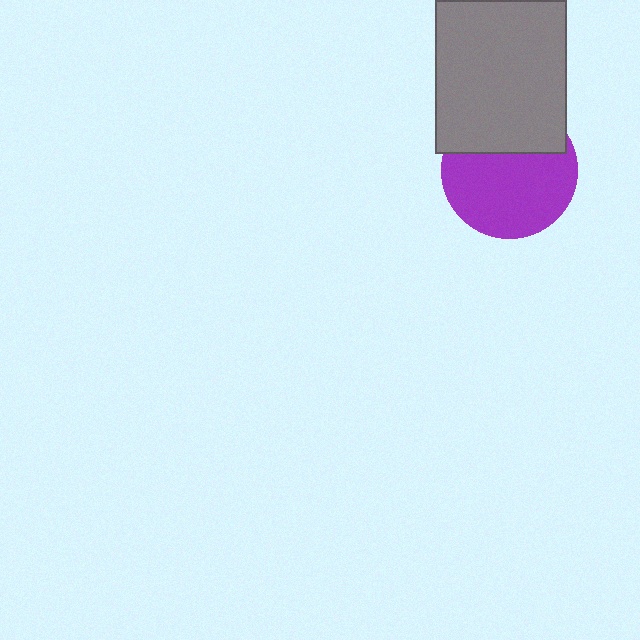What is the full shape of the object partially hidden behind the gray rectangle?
The partially hidden object is a purple circle.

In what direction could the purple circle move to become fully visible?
The purple circle could move down. That would shift it out from behind the gray rectangle entirely.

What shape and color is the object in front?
The object in front is a gray rectangle.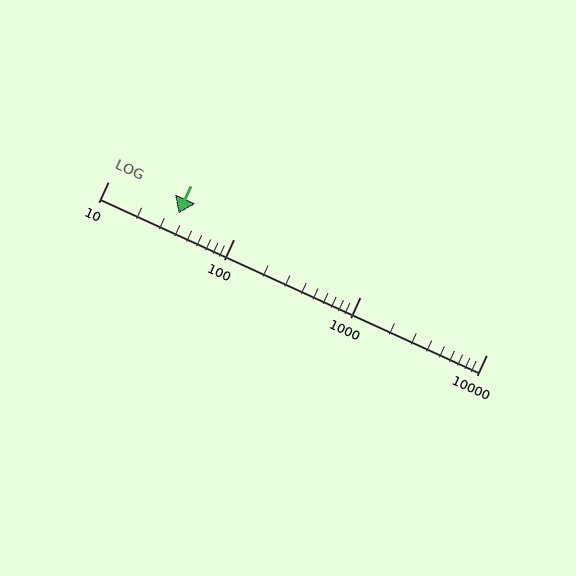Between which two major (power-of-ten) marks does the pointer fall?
The pointer is between 10 and 100.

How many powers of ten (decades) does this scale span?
The scale spans 3 decades, from 10 to 10000.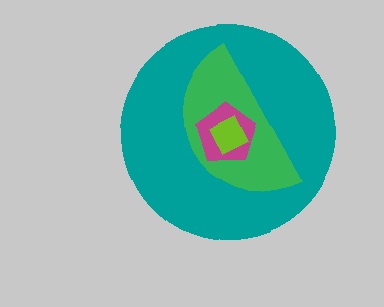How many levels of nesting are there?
4.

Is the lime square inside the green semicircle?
Yes.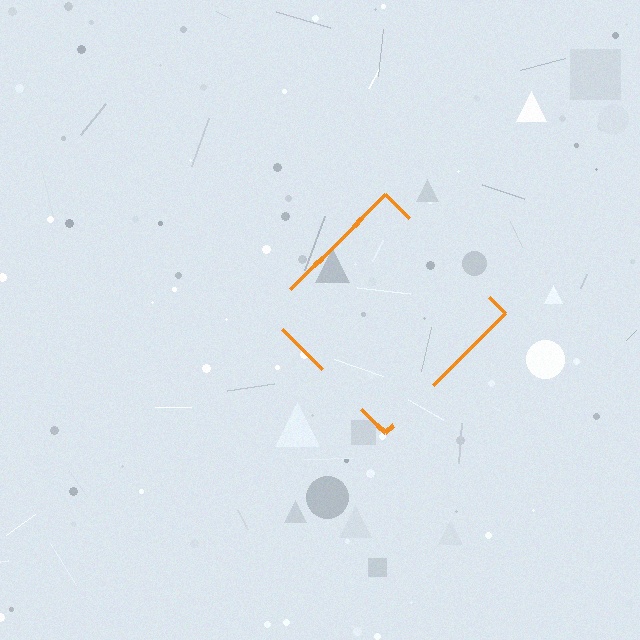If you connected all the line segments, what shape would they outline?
They would outline a diamond.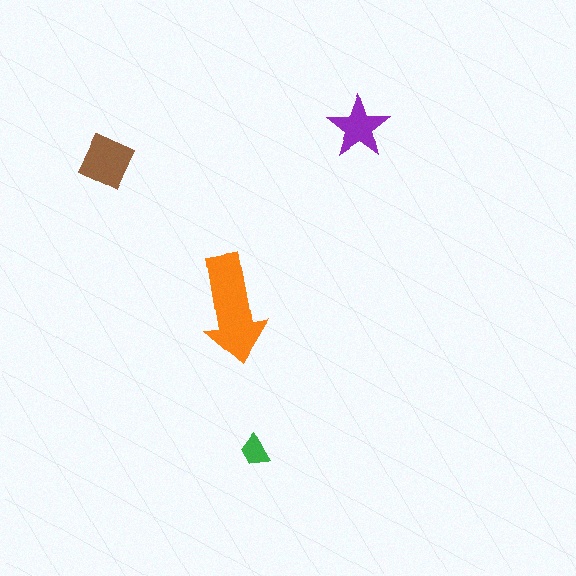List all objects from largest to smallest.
The orange arrow, the brown square, the purple star, the green trapezoid.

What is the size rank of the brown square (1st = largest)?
2nd.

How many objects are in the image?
There are 4 objects in the image.